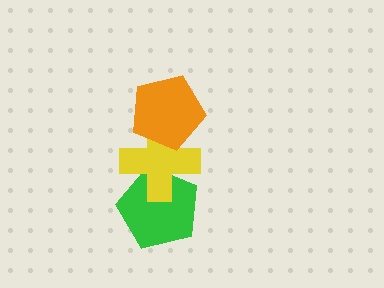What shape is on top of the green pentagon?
The yellow cross is on top of the green pentagon.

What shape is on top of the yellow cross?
The orange pentagon is on top of the yellow cross.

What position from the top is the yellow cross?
The yellow cross is 2nd from the top.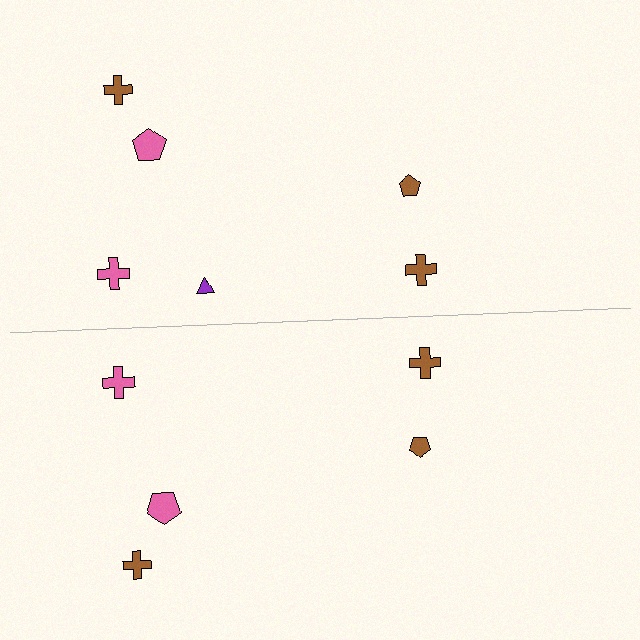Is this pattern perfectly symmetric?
No, the pattern is not perfectly symmetric. A purple triangle is missing from the bottom side.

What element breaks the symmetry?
A purple triangle is missing from the bottom side.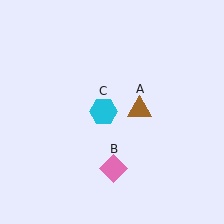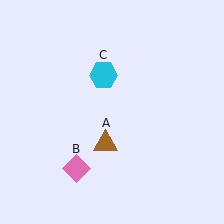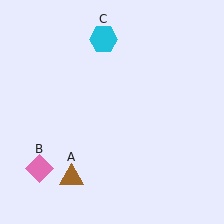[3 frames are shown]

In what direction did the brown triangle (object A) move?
The brown triangle (object A) moved down and to the left.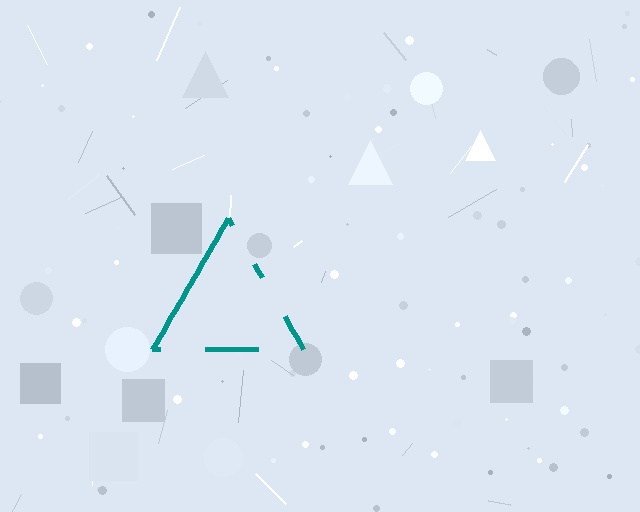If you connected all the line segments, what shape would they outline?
They would outline a triangle.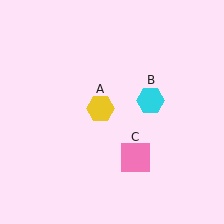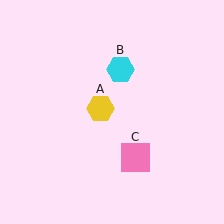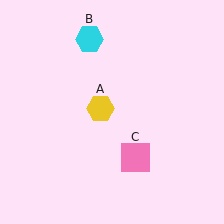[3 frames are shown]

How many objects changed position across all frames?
1 object changed position: cyan hexagon (object B).